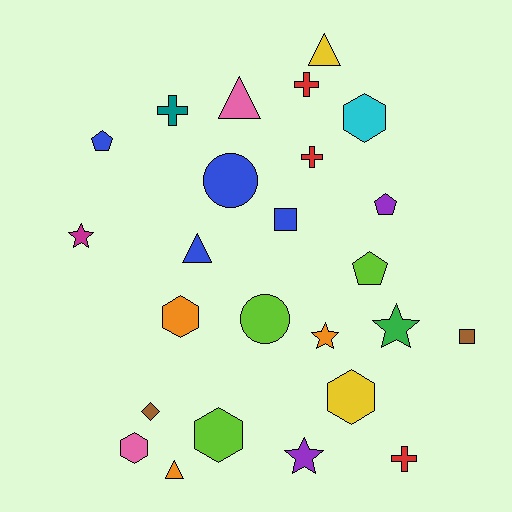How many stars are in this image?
There are 4 stars.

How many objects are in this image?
There are 25 objects.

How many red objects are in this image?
There are 3 red objects.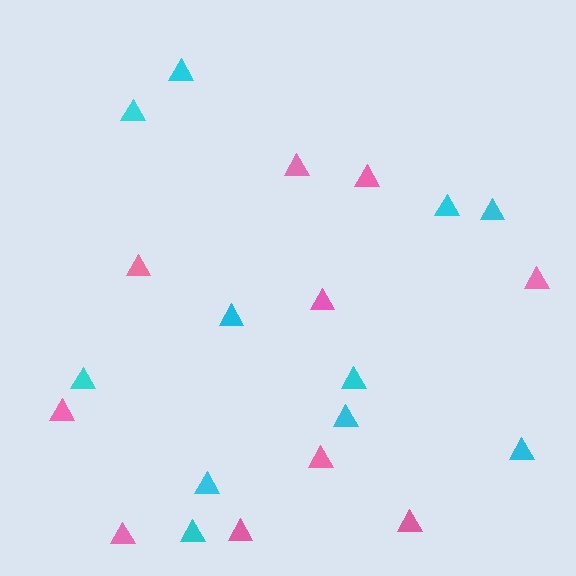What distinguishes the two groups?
There are 2 groups: one group of pink triangles (10) and one group of cyan triangles (11).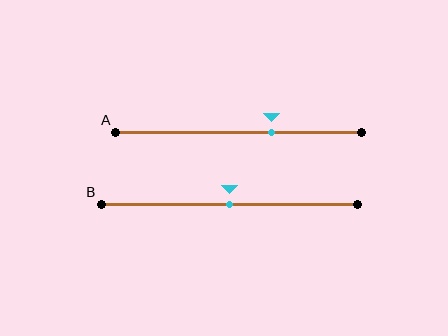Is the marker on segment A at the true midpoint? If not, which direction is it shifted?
No, the marker on segment A is shifted to the right by about 13% of the segment length.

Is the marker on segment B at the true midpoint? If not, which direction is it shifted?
Yes, the marker on segment B is at the true midpoint.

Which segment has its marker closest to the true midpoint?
Segment B has its marker closest to the true midpoint.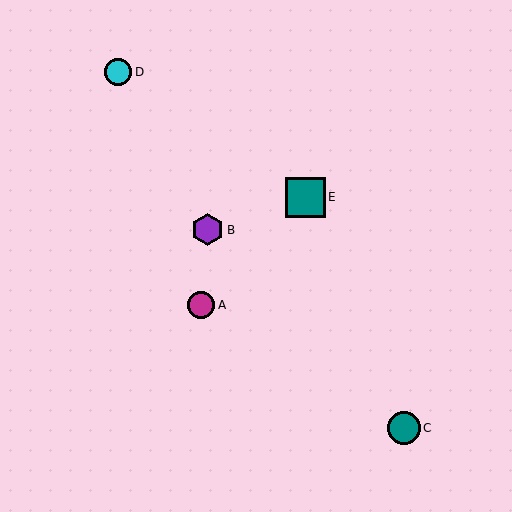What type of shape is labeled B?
Shape B is a purple hexagon.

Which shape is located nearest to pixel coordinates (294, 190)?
The teal square (labeled E) at (305, 197) is nearest to that location.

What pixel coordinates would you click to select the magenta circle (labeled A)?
Click at (201, 305) to select the magenta circle A.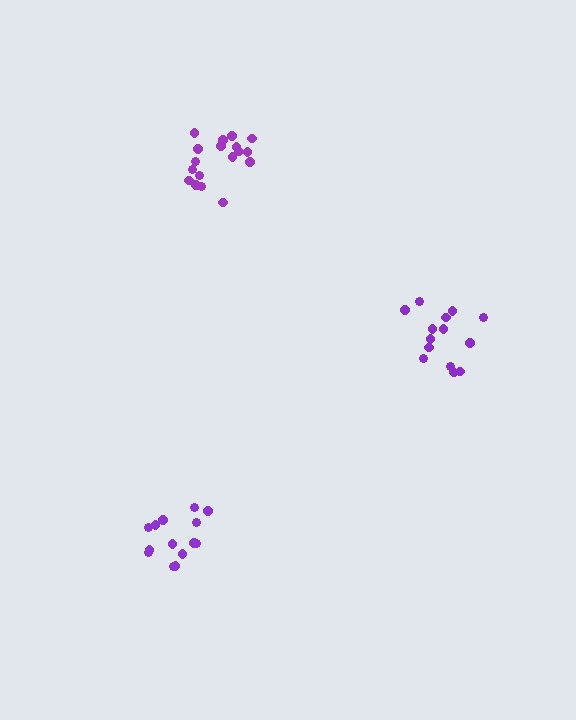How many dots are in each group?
Group 1: 14 dots, Group 2: 14 dots, Group 3: 18 dots (46 total).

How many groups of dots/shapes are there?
There are 3 groups.